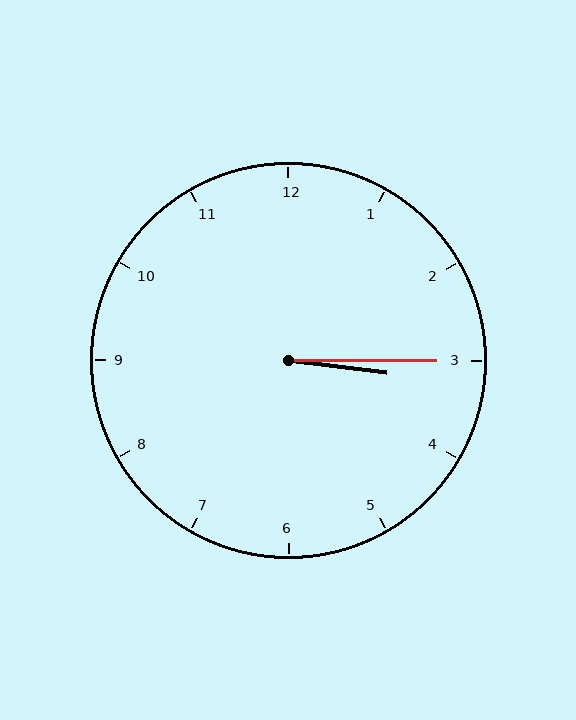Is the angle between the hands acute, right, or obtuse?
It is acute.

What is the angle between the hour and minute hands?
Approximately 8 degrees.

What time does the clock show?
3:15.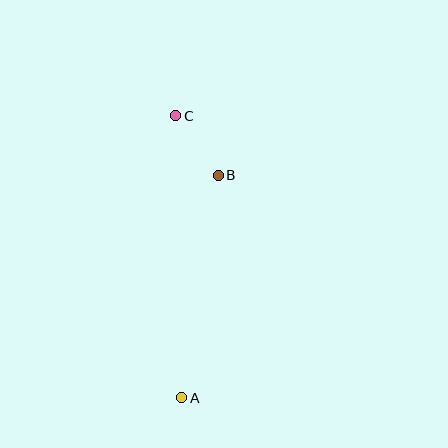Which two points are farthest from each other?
Points A and C are farthest from each other.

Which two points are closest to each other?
Points B and C are closest to each other.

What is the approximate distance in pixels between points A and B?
The distance between A and B is approximately 226 pixels.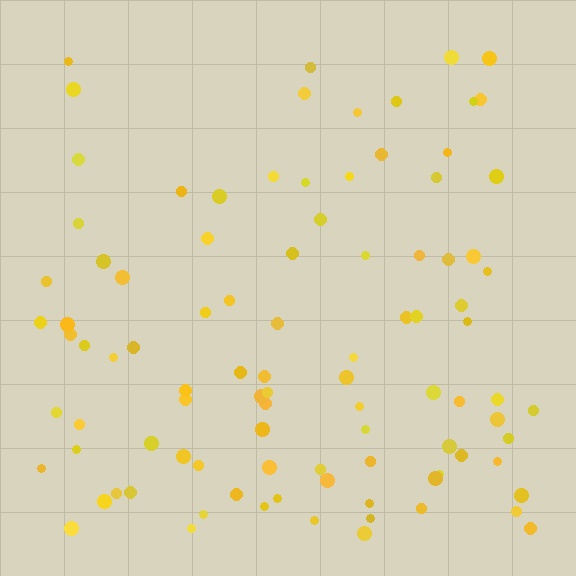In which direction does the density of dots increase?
From top to bottom, with the bottom side densest.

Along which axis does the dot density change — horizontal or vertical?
Vertical.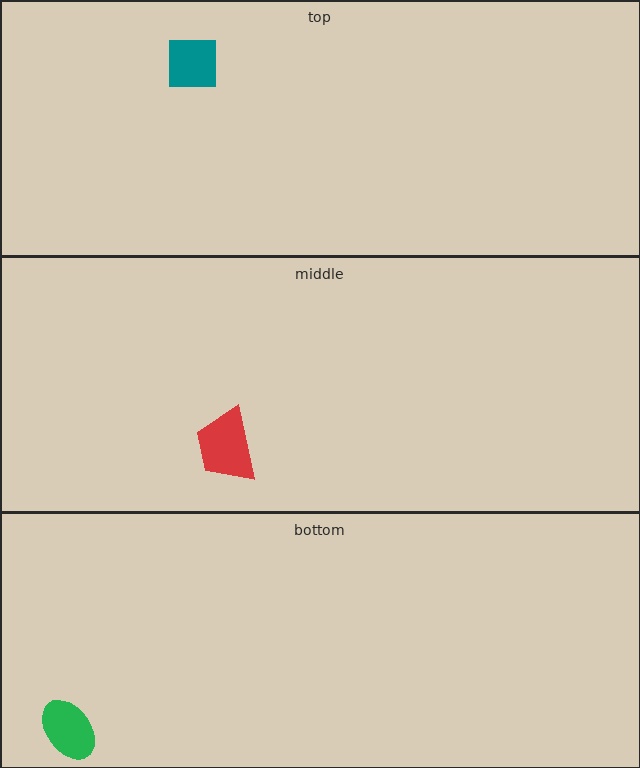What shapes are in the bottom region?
The green ellipse.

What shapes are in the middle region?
The red trapezoid.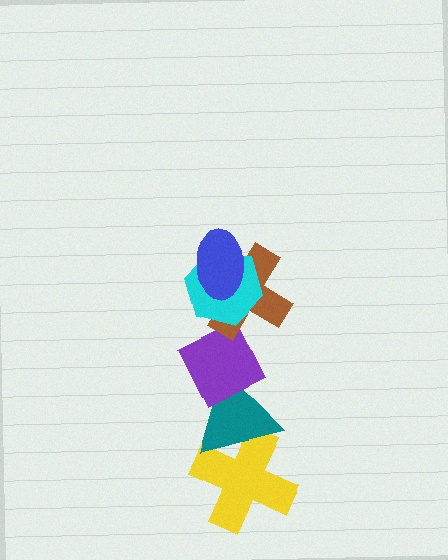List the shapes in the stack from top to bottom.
From top to bottom: the blue ellipse, the cyan hexagon, the brown cross, the purple diamond, the teal triangle, the yellow cross.